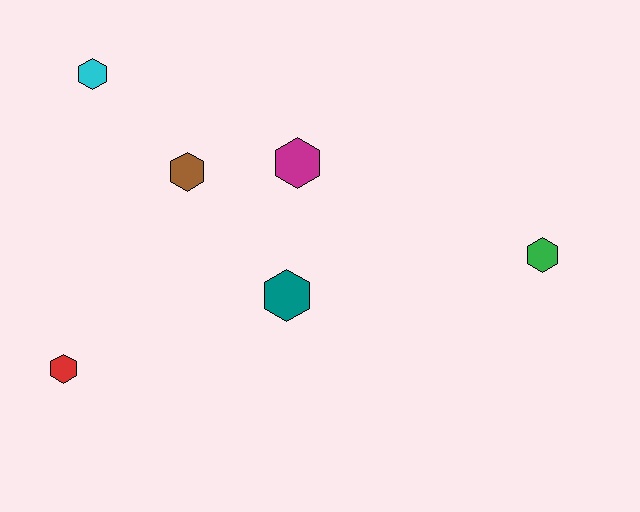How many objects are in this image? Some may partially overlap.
There are 6 objects.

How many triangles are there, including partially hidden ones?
There are no triangles.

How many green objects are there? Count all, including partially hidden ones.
There is 1 green object.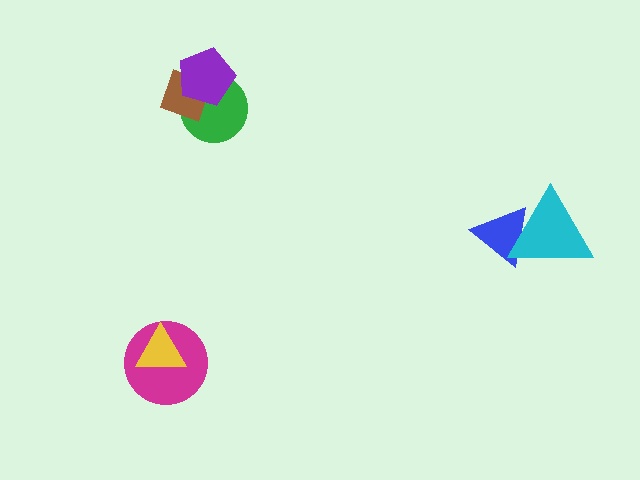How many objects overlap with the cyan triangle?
1 object overlaps with the cyan triangle.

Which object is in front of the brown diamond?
The purple pentagon is in front of the brown diamond.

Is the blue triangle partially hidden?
Yes, it is partially covered by another shape.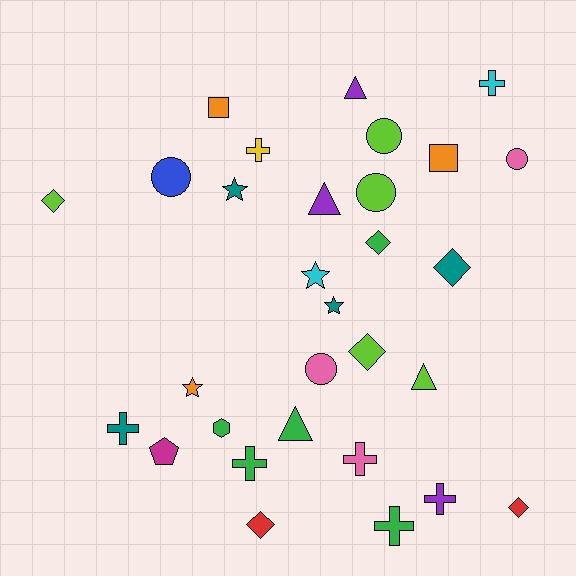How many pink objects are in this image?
There are 3 pink objects.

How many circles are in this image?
There are 5 circles.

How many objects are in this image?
There are 30 objects.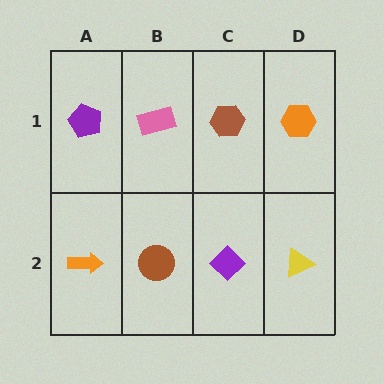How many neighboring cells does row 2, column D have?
2.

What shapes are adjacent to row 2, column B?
A pink rectangle (row 1, column B), an orange arrow (row 2, column A), a purple diamond (row 2, column C).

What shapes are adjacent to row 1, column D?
A yellow triangle (row 2, column D), a brown hexagon (row 1, column C).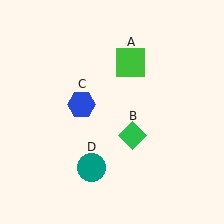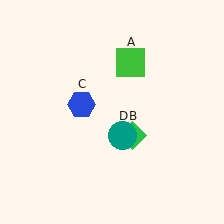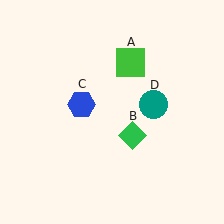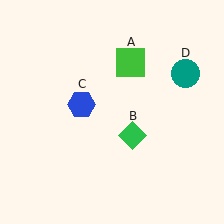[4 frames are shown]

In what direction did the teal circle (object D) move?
The teal circle (object D) moved up and to the right.